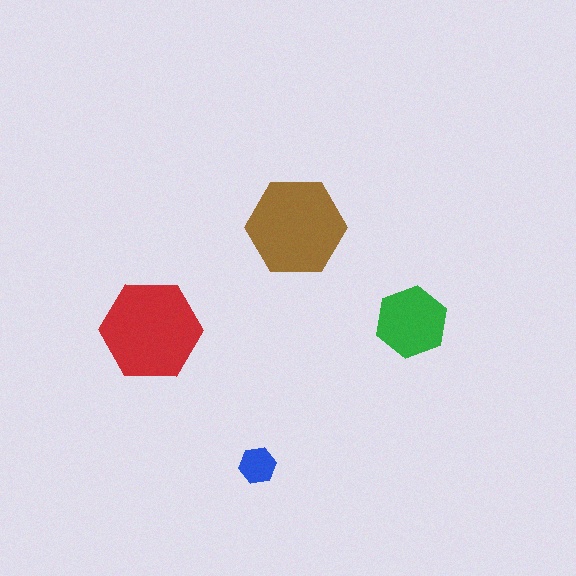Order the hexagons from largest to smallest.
the red one, the brown one, the green one, the blue one.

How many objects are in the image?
There are 4 objects in the image.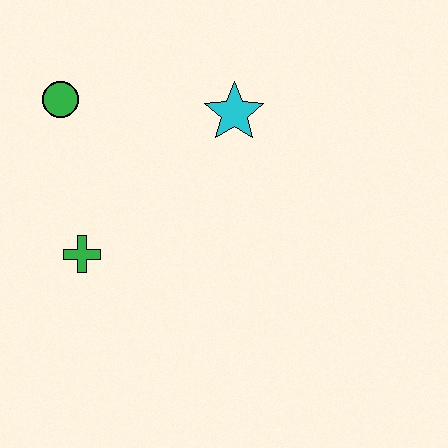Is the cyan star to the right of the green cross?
Yes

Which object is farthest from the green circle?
The cyan star is farthest from the green circle.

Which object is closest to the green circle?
The green cross is closest to the green circle.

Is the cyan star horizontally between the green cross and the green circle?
No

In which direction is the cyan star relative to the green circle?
The cyan star is to the right of the green circle.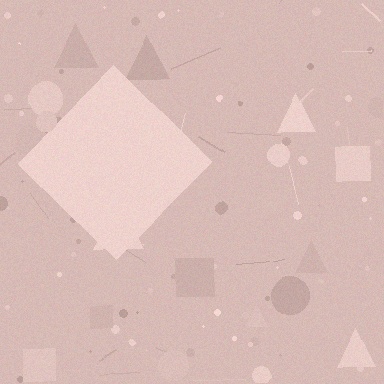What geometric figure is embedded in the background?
A diamond is embedded in the background.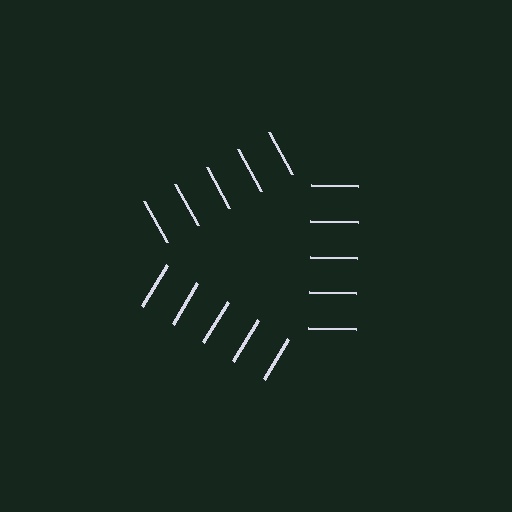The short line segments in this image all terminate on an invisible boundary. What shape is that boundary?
An illusory triangle — the line segments terminate on its edges but no continuous stroke is drawn.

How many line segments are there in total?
15 — 5 along each of the 3 edges.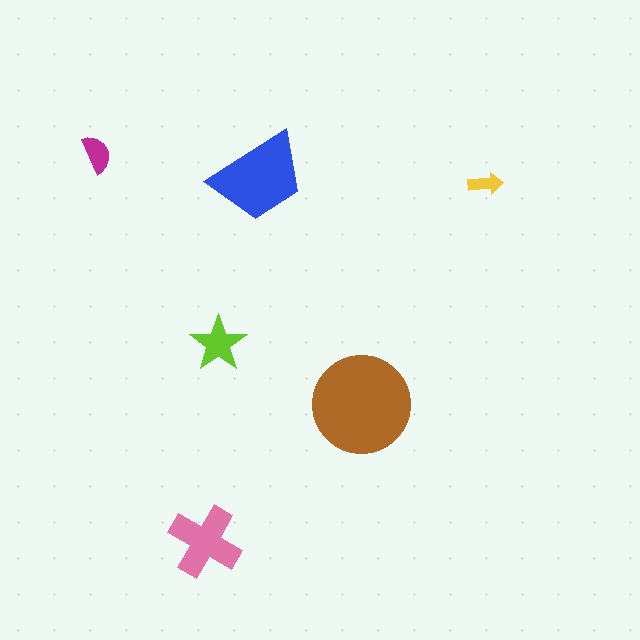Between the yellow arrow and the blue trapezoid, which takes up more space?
The blue trapezoid.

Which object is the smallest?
The yellow arrow.